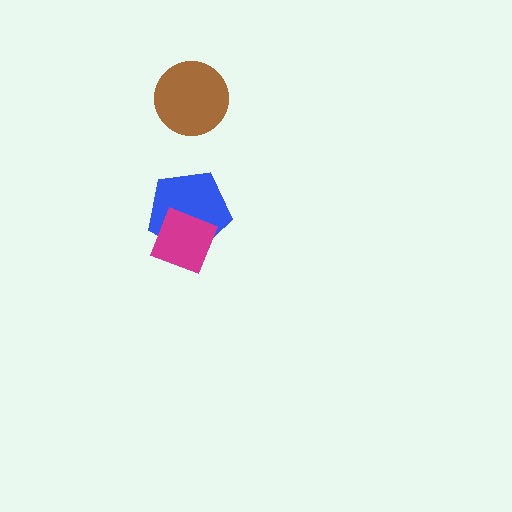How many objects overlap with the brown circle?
0 objects overlap with the brown circle.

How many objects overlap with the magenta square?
1 object overlaps with the magenta square.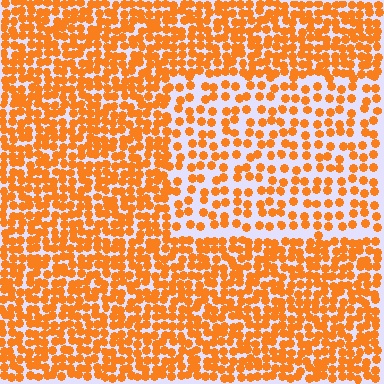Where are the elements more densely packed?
The elements are more densely packed outside the rectangle boundary.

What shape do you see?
I see a rectangle.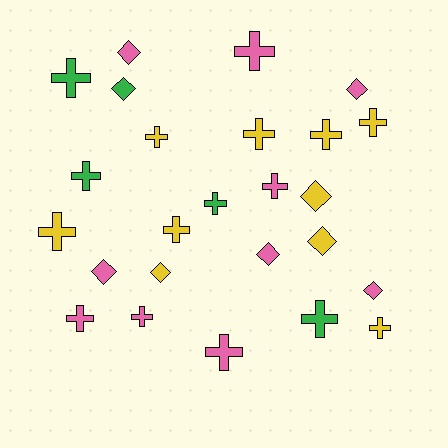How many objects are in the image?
There are 25 objects.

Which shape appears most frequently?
Cross, with 16 objects.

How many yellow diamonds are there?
There are 3 yellow diamonds.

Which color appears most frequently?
Pink, with 10 objects.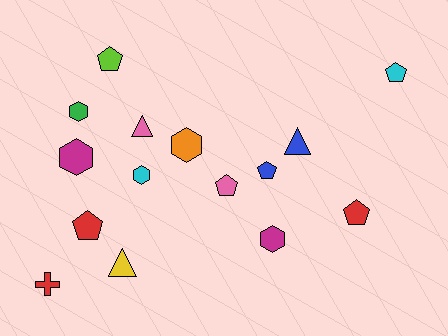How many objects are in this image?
There are 15 objects.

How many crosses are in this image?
There is 1 cross.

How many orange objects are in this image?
There is 1 orange object.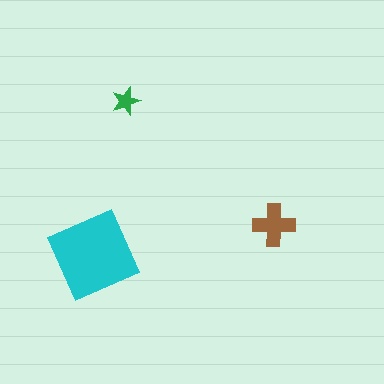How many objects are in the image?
There are 3 objects in the image.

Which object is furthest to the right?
The brown cross is rightmost.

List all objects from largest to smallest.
The cyan diamond, the brown cross, the green star.